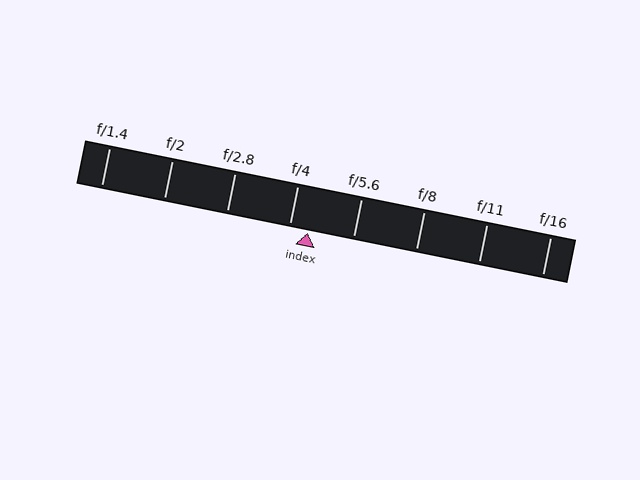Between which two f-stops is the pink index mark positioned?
The index mark is between f/4 and f/5.6.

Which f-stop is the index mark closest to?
The index mark is closest to f/4.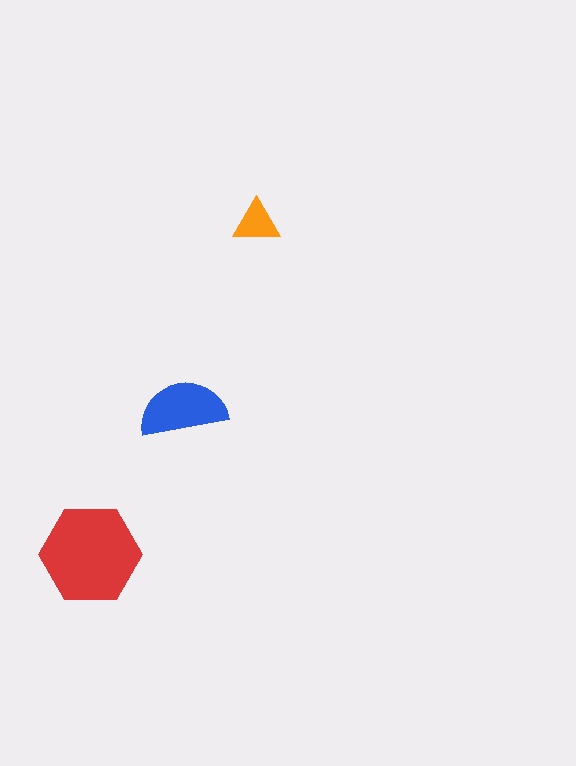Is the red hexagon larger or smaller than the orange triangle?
Larger.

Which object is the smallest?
The orange triangle.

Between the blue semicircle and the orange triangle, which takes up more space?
The blue semicircle.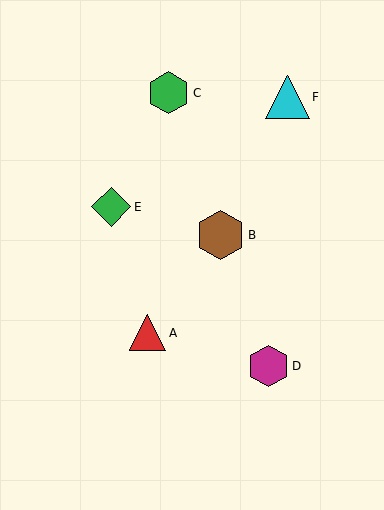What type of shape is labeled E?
Shape E is a green diamond.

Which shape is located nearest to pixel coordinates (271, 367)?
The magenta hexagon (labeled D) at (269, 366) is nearest to that location.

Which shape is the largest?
The brown hexagon (labeled B) is the largest.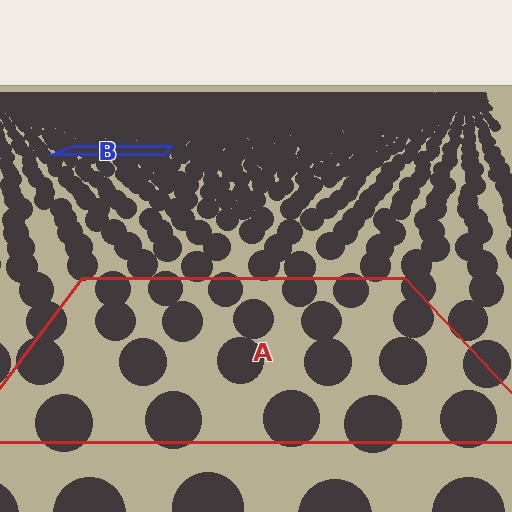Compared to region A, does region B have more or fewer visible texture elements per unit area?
Region B has more texture elements per unit area — they are packed more densely because it is farther away.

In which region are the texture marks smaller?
The texture marks are smaller in region B, because it is farther away.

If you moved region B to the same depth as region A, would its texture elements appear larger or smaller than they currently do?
They would appear larger. At a closer depth, the same texture elements are projected at a bigger on-screen size.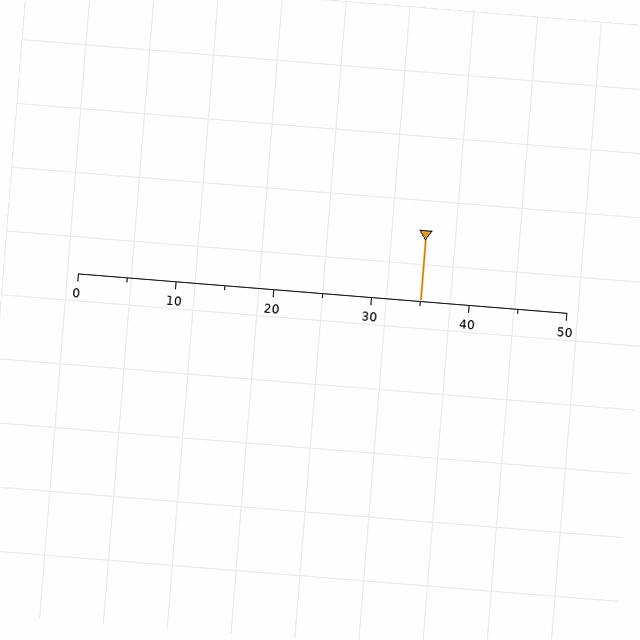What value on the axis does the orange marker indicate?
The marker indicates approximately 35.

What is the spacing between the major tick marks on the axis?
The major ticks are spaced 10 apart.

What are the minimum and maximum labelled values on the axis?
The axis runs from 0 to 50.